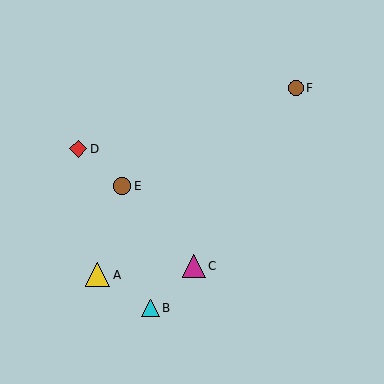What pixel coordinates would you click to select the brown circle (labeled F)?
Click at (296, 88) to select the brown circle F.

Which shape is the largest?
The yellow triangle (labeled A) is the largest.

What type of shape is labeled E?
Shape E is a brown circle.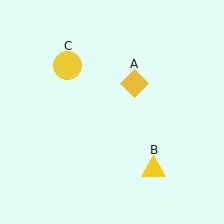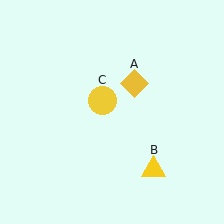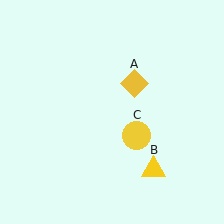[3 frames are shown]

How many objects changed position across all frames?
1 object changed position: yellow circle (object C).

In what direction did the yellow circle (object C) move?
The yellow circle (object C) moved down and to the right.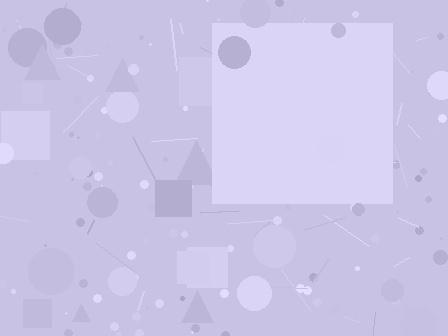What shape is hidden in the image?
A square is hidden in the image.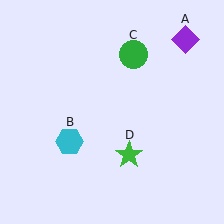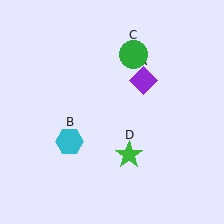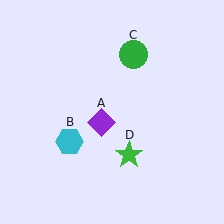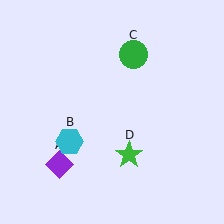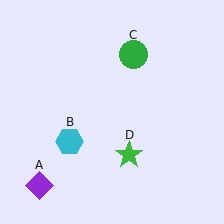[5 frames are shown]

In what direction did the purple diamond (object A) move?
The purple diamond (object A) moved down and to the left.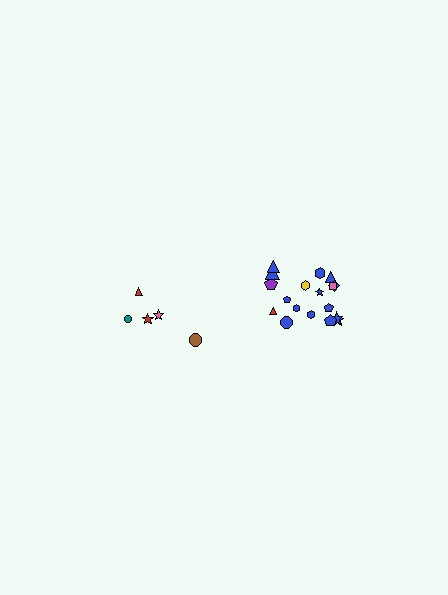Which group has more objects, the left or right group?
The right group.